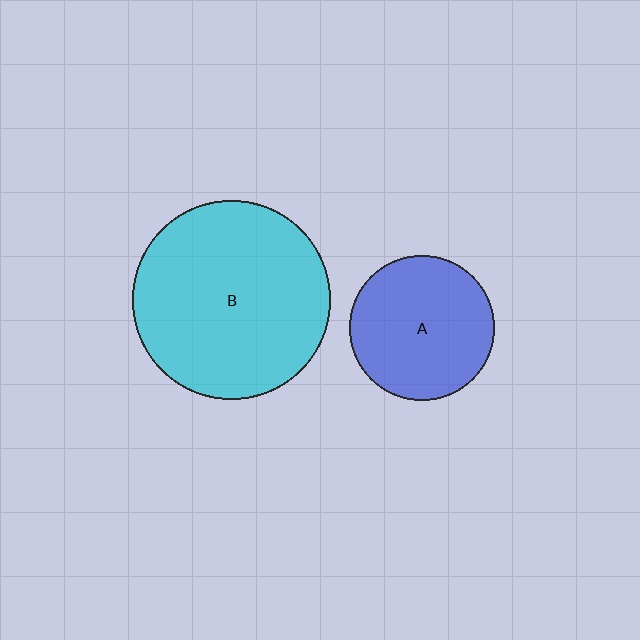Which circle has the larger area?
Circle B (cyan).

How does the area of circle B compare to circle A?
Approximately 1.9 times.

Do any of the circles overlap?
No, none of the circles overlap.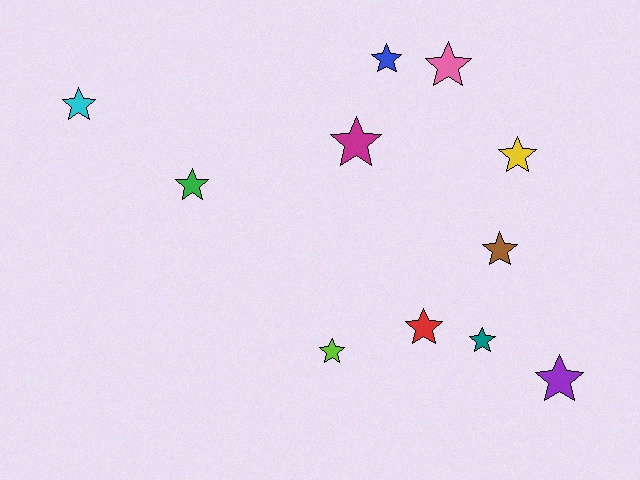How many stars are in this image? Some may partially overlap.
There are 11 stars.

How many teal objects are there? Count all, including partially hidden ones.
There is 1 teal object.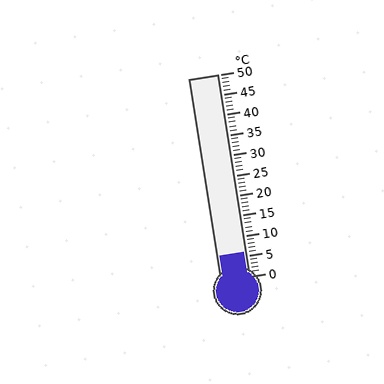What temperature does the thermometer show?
The thermometer shows approximately 6°C.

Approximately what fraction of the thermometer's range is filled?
The thermometer is filled to approximately 10% of its range.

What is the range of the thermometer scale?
The thermometer scale ranges from 0°C to 50°C.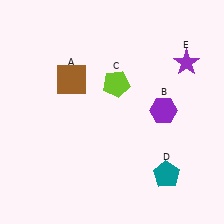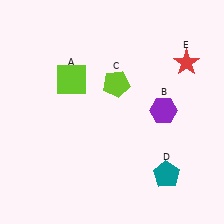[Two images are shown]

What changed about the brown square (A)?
In Image 1, A is brown. In Image 2, it changed to lime.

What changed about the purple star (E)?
In Image 1, E is purple. In Image 2, it changed to red.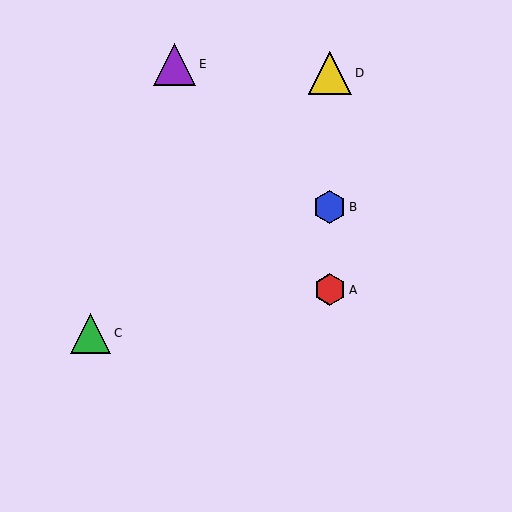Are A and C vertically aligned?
No, A is at x≈330 and C is at x≈91.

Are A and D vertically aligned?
Yes, both are at x≈330.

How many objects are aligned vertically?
3 objects (A, B, D) are aligned vertically.